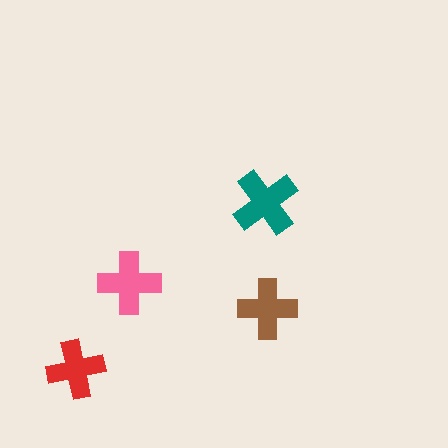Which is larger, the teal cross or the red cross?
The teal one.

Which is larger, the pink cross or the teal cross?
The teal one.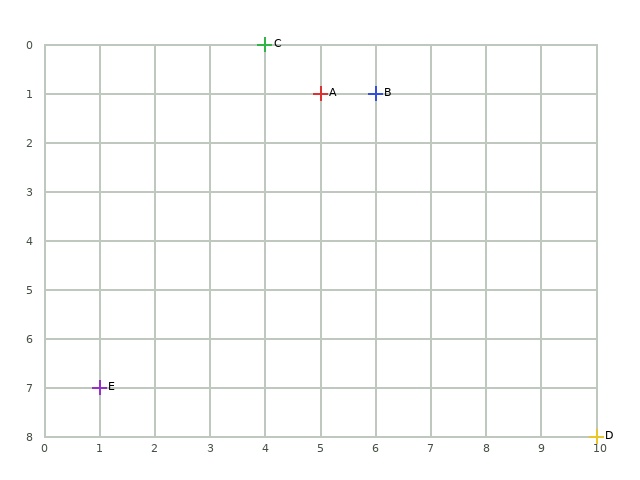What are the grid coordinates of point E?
Point E is at grid coordinates (1, 7).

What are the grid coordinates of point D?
Point D is at grid coordinates (10, 8).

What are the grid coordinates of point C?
Point C is at grid coordinates (4, 0).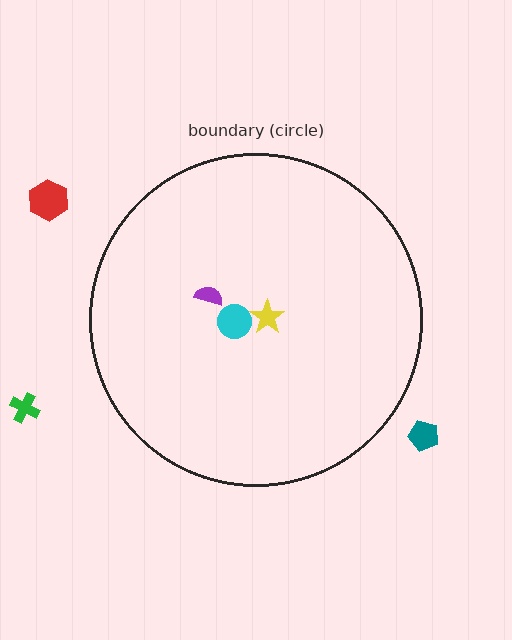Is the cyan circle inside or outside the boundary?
Inside.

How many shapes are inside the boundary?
3 inside, 3 outside.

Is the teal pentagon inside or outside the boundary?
Outside.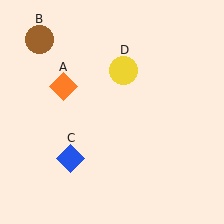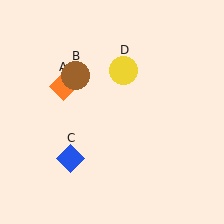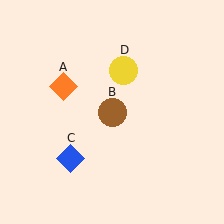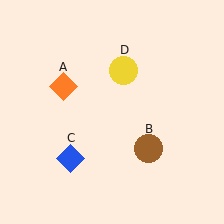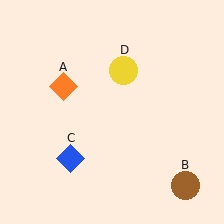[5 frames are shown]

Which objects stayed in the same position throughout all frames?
Orange diamond (object A) and blue diamond (object C) and yellow circle (object D) remained stationary.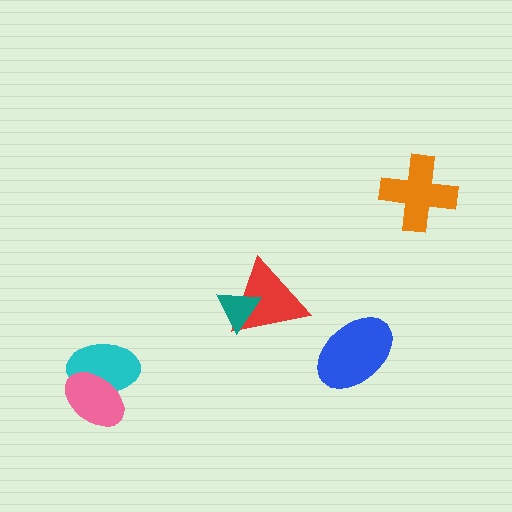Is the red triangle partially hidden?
Yes, it is partially covered by another shape.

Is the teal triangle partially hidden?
No, no other shape covers it.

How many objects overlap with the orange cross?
0 objects overlap with the orange cross.